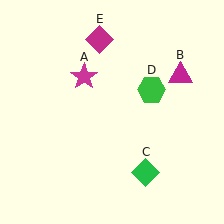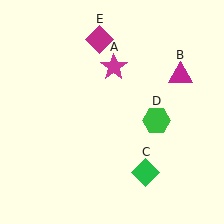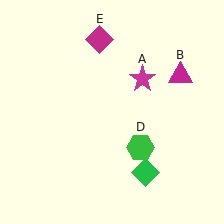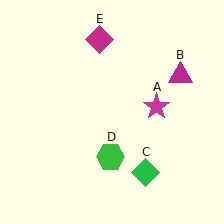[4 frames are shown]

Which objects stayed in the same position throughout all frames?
Magenta triangle (object B) and green diamond (object C) and magenta diamond (object E) remained stationary.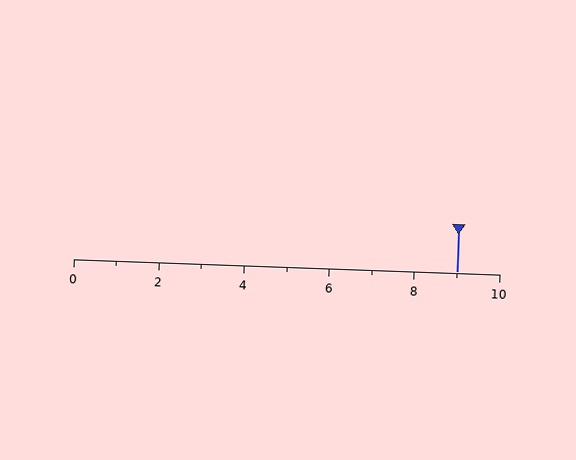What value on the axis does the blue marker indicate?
The marker indicates approximately 9.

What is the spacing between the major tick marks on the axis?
The major ticks are spaced 2 apart.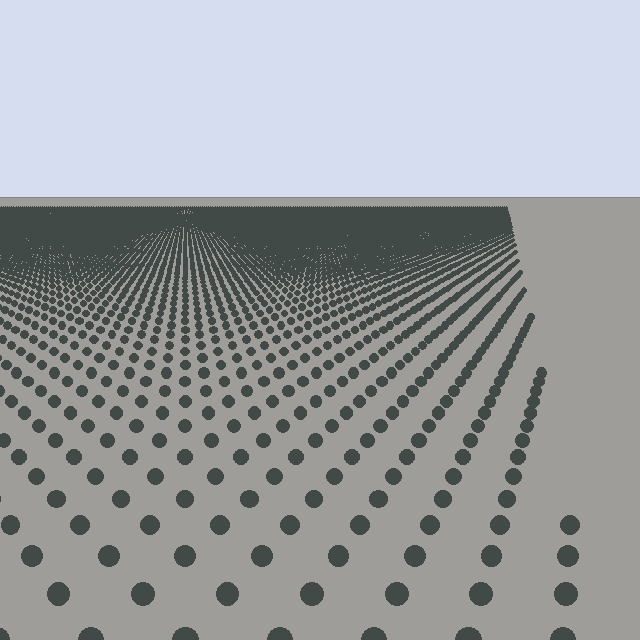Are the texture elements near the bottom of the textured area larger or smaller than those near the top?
Larger. Near the bottom, elements are closer to the viewer and appear at a bigger on-screen size.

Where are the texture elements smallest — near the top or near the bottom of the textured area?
Near the top.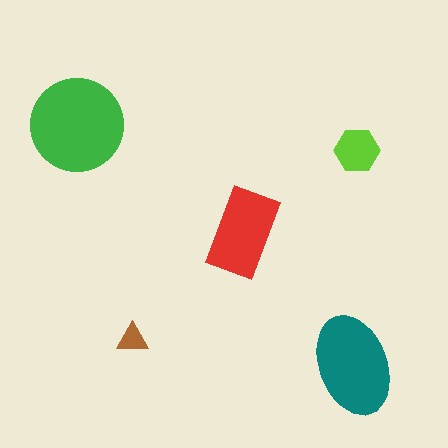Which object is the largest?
The green circle.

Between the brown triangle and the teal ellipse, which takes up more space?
The teal ellipse.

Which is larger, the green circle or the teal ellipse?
The green circle.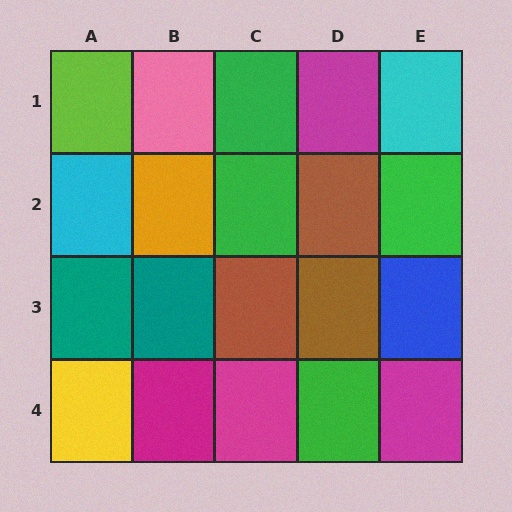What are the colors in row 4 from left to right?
Yellow, magenta, magenta, green, magenta.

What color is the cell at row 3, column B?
Teal.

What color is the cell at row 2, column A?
Cyan.